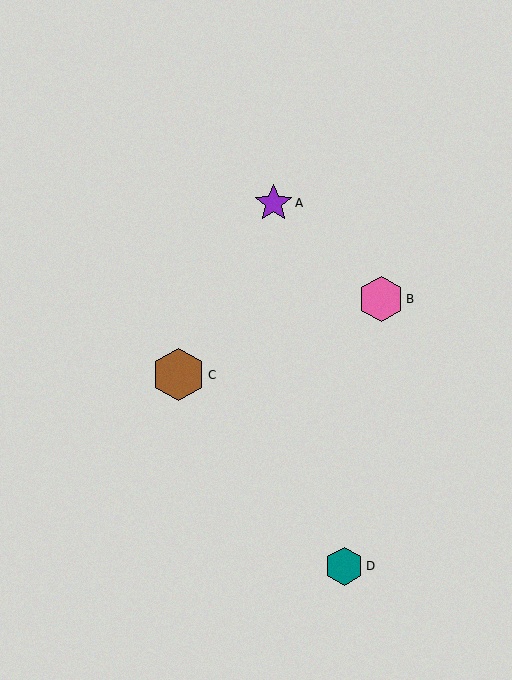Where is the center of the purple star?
The center of the purple star is at (273, 203).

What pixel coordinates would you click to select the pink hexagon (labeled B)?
Click at (381, 299) to select the pink hexagon B.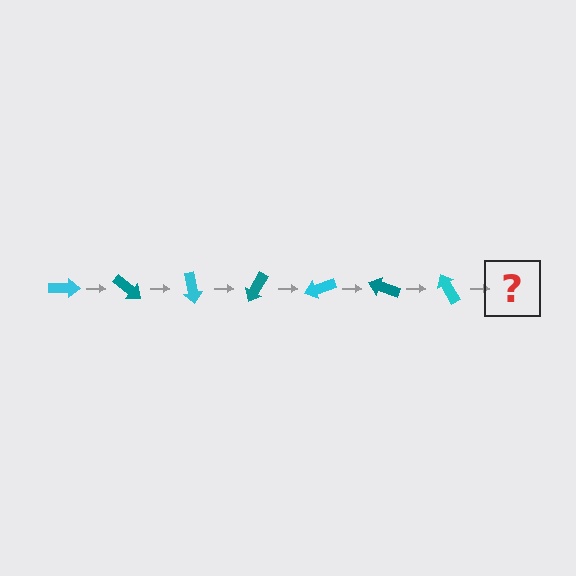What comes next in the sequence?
The next element should be a teal arrow, rotated 280 degrees from the start.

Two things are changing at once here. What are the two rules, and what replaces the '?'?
The two rules are that it rotates 40 degrees each step and the color cycles through cyan and teal. The '?' should be a teal arrow, rotated 280 degrees from the start.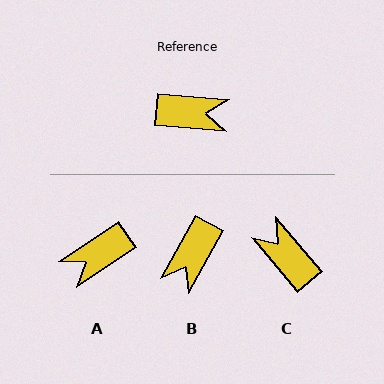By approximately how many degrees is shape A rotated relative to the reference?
Approximately 141 degrees clockwise.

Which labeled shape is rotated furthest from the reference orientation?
A, about 141 degrees away.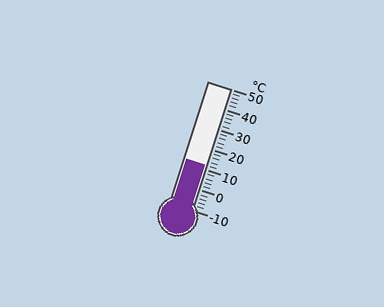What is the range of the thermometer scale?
The thermometer scale ranges from -10°C to 50°C.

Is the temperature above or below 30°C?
The temperature is below 30°C.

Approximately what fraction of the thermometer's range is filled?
The thermometer is filled to approximately 35% of its range.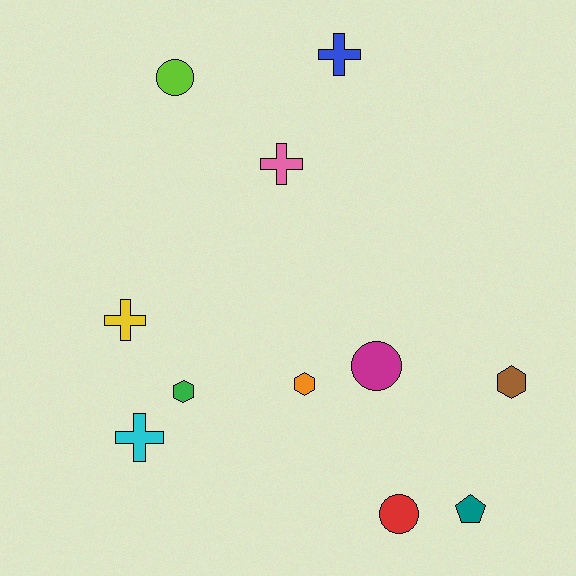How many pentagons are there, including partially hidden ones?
There is 1 pentagon.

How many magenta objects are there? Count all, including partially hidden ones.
There is 1 magenta object.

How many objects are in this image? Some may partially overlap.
There are 11 objects.